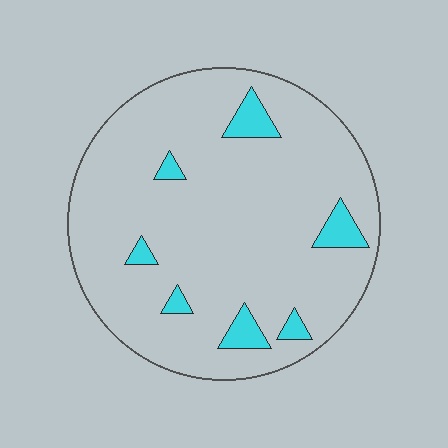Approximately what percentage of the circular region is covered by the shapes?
Approximately 10%.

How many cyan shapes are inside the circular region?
7.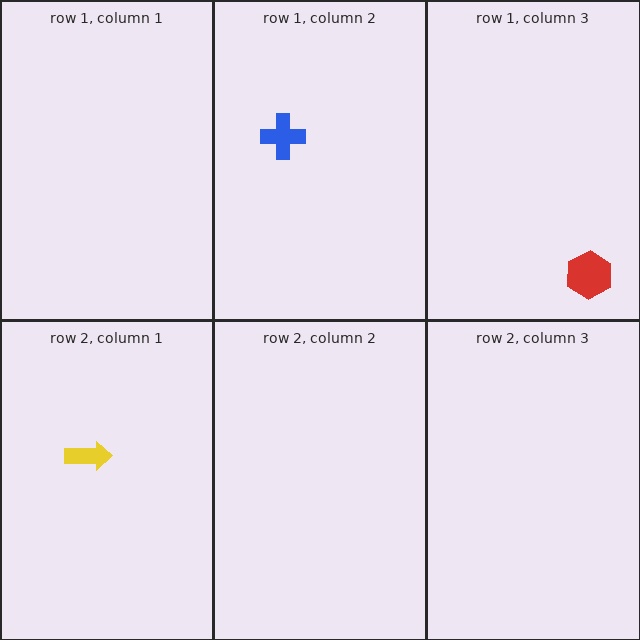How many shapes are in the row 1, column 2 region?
1.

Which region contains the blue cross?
The row 1, column 2 region.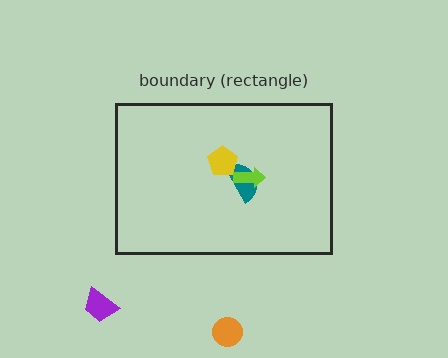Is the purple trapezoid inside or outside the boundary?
Outside.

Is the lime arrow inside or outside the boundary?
Inside.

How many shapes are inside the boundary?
3 inside, 2 outside.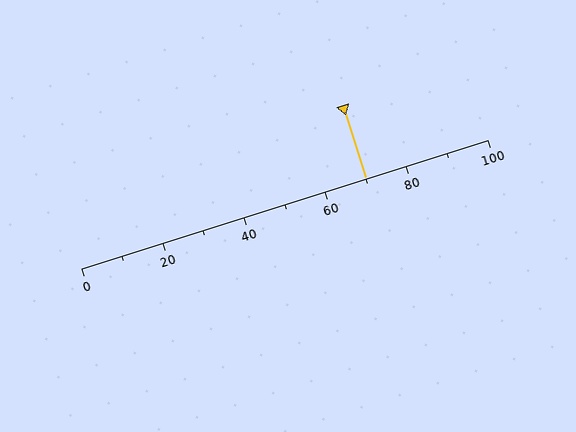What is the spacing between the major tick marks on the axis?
The major ticks are spaced 20 apart.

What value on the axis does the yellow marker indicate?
The marker indicates approximately 70.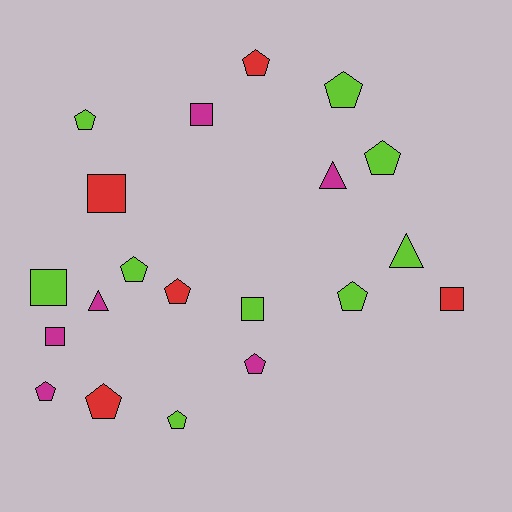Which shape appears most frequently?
Pentagon, with 11 objects.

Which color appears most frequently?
Lime, with 9 objects.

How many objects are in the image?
There are 20 objects.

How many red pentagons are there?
There are 3 red pentagons.